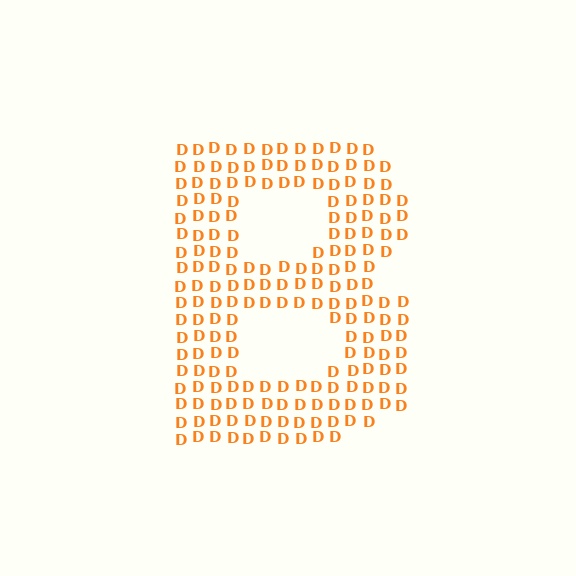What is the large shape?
The large shape is the letter B.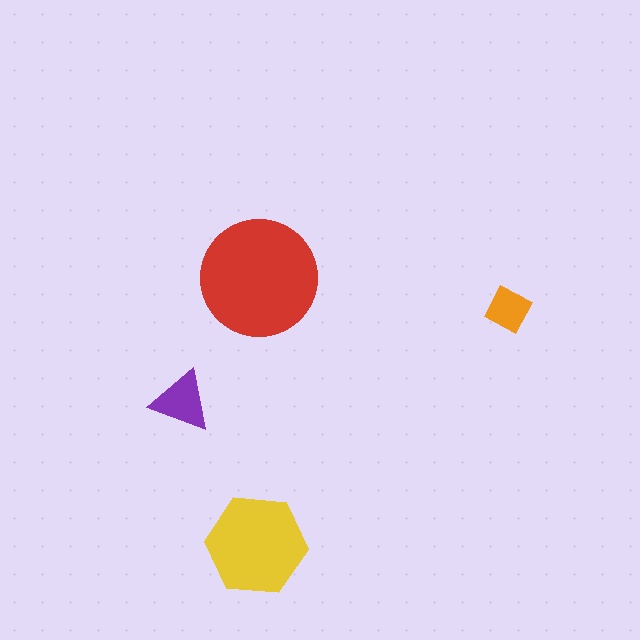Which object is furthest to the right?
The orange diamond is rightmost.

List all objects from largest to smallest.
The red circle, the yellow hexagon, the purple triangle, the orange diamond.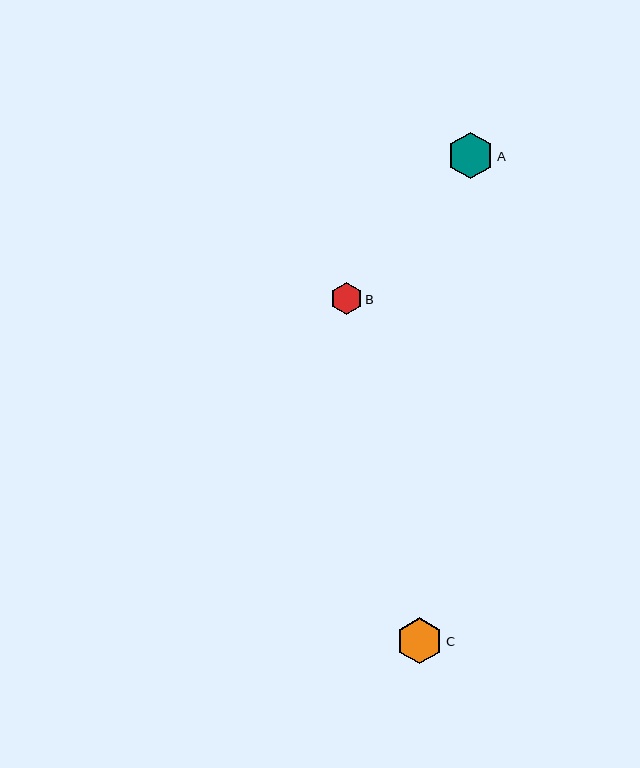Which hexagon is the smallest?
Hexagon B is the smallest with a size of approximately 32 pixels.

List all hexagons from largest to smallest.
From largest to smallest: A, C, B.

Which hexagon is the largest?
Hexagon A is the largest with a size of approximately 46 pixels.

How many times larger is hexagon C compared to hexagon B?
Hexagon C is approximately 1.4 times the size of hexagon B.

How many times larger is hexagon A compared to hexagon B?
Hexagon A is approximately 1.4 times the size of hexagon B.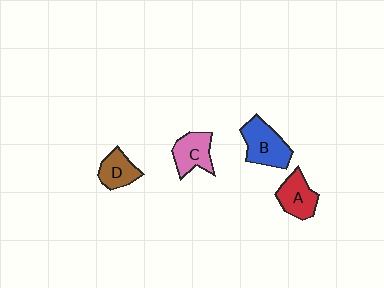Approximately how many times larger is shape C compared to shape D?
Approximately 1.2 times.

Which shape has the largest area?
Shape B (blue).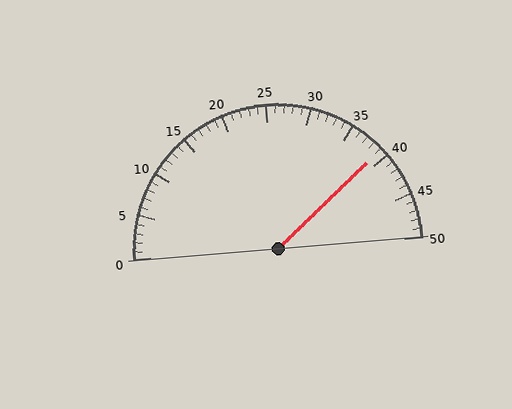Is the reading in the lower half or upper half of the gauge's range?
The reading is in the upper half of the range (0 to 50).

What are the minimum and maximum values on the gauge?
The gauge ranges from 0 to 50.